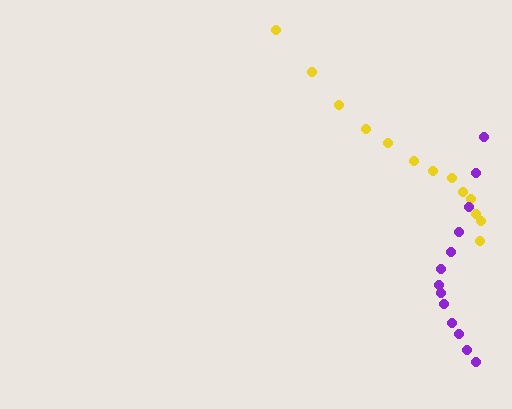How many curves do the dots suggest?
There are 2 distinct paths.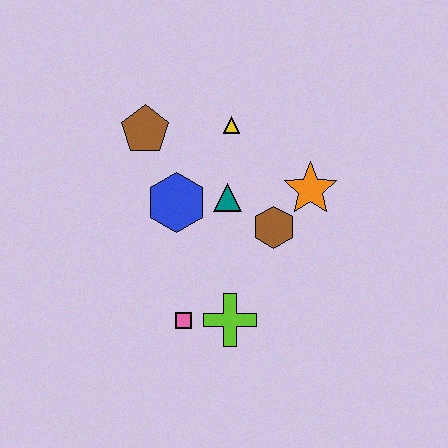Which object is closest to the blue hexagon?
The teal triangle is closest to the blue hexagon.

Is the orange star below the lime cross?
No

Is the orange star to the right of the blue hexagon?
Yes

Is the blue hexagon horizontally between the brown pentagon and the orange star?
Yes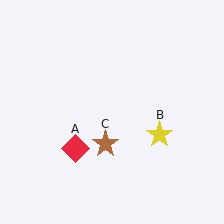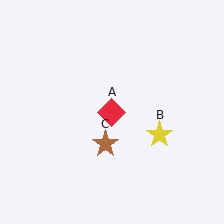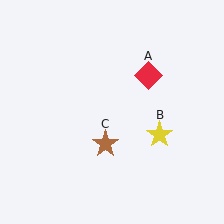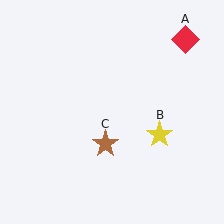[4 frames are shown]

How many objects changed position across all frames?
1 object changed position: red diamond (object A).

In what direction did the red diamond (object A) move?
The red diamond (object A) moved up and to the right.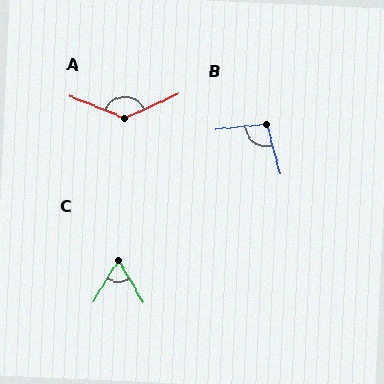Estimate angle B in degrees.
Approximately 99 degrees.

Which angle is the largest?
A, at approximately 134 degrees.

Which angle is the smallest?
C, at approximately 63 degrees.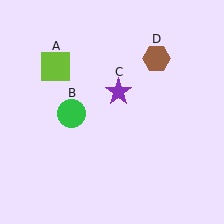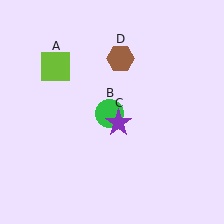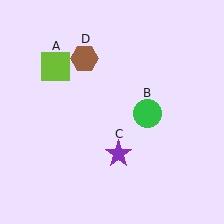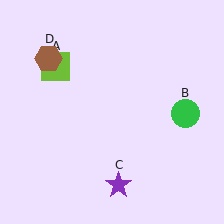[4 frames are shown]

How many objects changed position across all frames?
3 objects changed position: green circle (object B), purple star (object C), brown hexagon (object D).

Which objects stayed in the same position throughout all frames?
Lime square (object A) remained stationary.